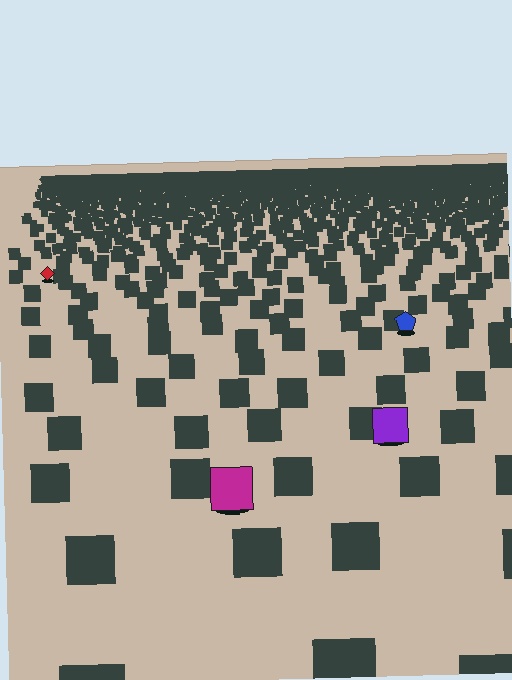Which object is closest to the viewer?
The magenta square is closest. The texture marks near it are larger and more spread out.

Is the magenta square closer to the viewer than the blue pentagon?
Yes. The magenta square is closer — you can tell from the texture gradient: the ground texture is coarser near it.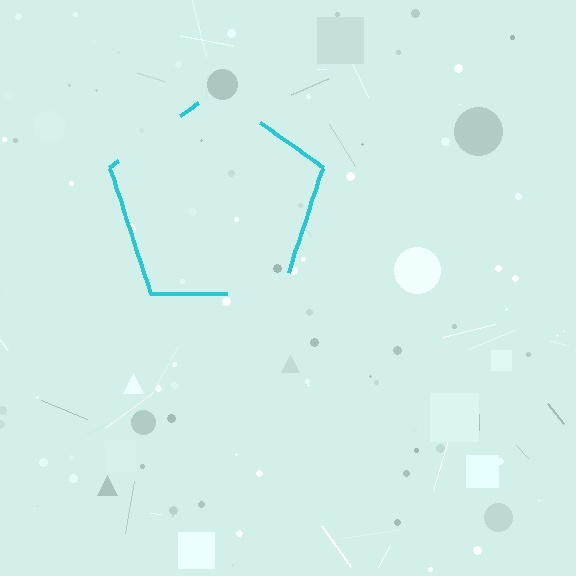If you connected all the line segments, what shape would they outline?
They would outline a pentagon.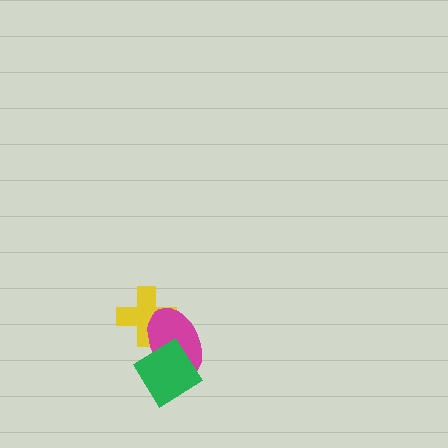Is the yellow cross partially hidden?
Yes, it is partially covered by another shape.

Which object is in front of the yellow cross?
The magenta ellipse is in front of the yellow cross.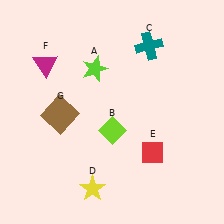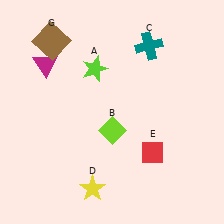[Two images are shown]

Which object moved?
The brown square (G) moved up.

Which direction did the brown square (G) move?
The brown square (G) moved up.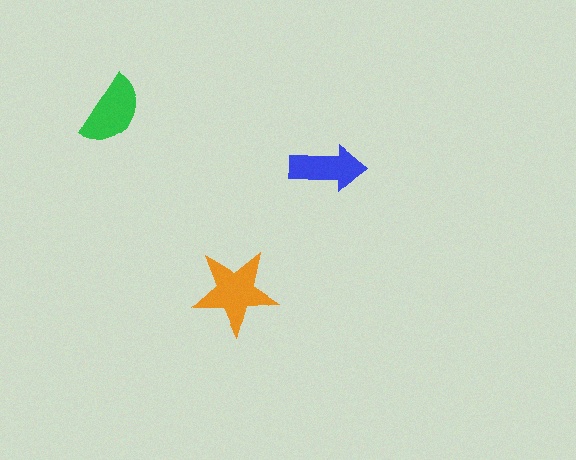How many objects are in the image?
There are 3 objects in the image.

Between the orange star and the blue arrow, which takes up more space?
The orange star.